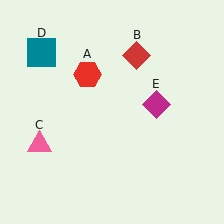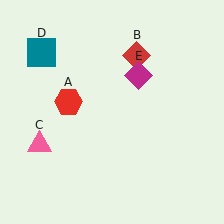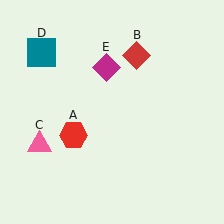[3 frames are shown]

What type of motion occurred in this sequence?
The red hexagon (object A), magenta diamond (object E) rotated counterclockwise around the center of the scene.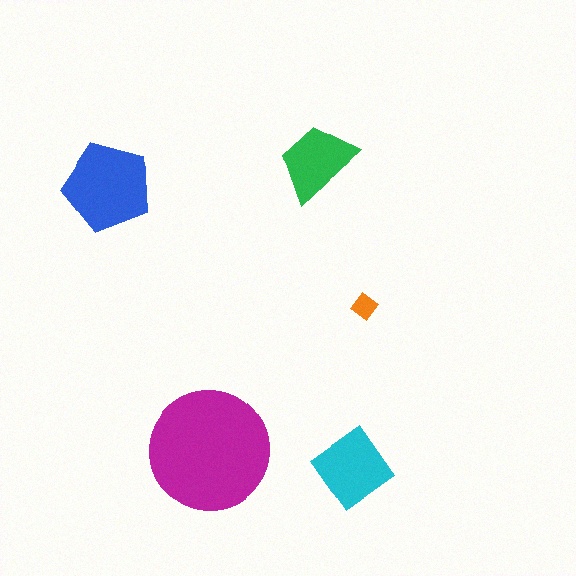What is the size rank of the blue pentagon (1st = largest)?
2nd.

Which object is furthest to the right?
The orange diamond is rightmost.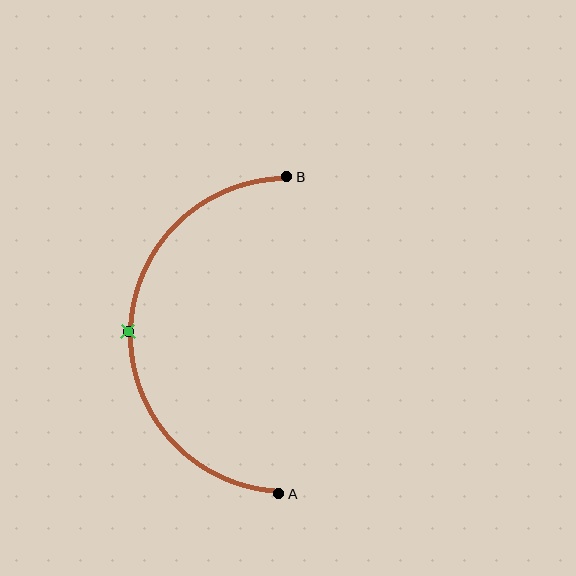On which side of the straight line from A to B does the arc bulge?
The arc bulges to the left of the straight line connecting A and B.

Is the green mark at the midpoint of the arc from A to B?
Yes. The green mark lies on the arc at equal arc-length from both A and B — it is the arc midpoint.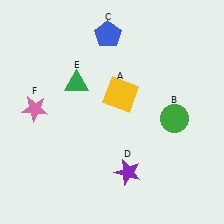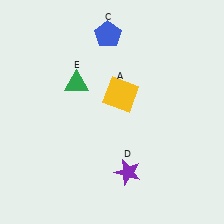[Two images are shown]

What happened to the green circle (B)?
The green circle (B) was removed in Image 2. It was in the bottom-right area of Image 1.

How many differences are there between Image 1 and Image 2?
There are 2 differences between the two images.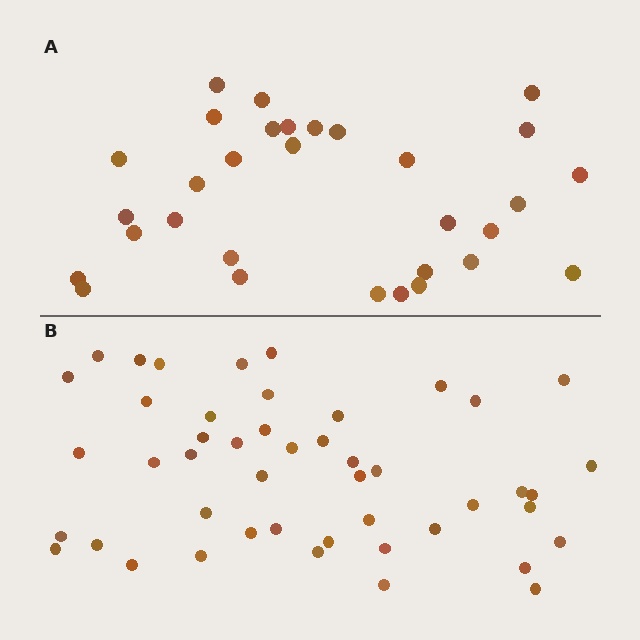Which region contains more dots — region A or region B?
Region B (the bottom region) has more dots.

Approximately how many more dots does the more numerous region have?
Region B has approximately 15 more dots than region A.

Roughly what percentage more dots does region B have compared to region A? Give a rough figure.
About 50% more.